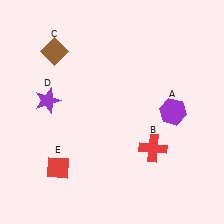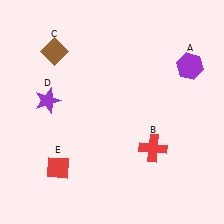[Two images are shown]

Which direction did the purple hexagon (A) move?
The purple hexagon (A) moved up.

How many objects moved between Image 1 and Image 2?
1 object moved between the two images.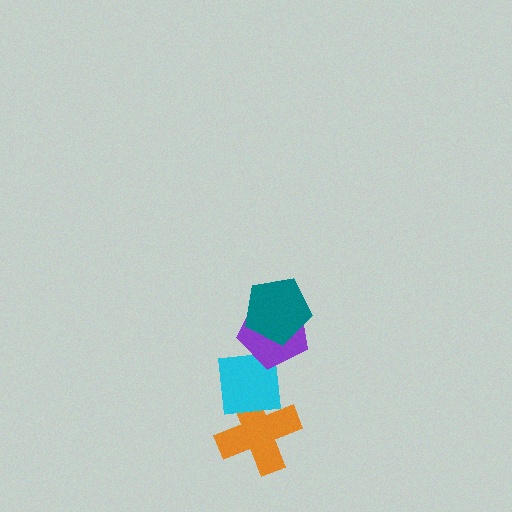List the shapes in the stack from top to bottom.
From top to bottom: the teal pentagon, the purple pentagon, the cyan square, the orange cross.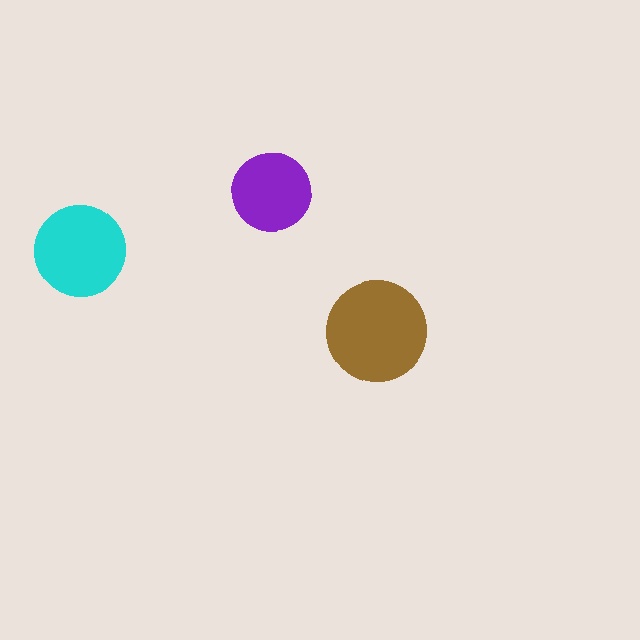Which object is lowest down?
The brown circle is bottommost.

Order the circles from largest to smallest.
the brown one, the cyan one, the purple one.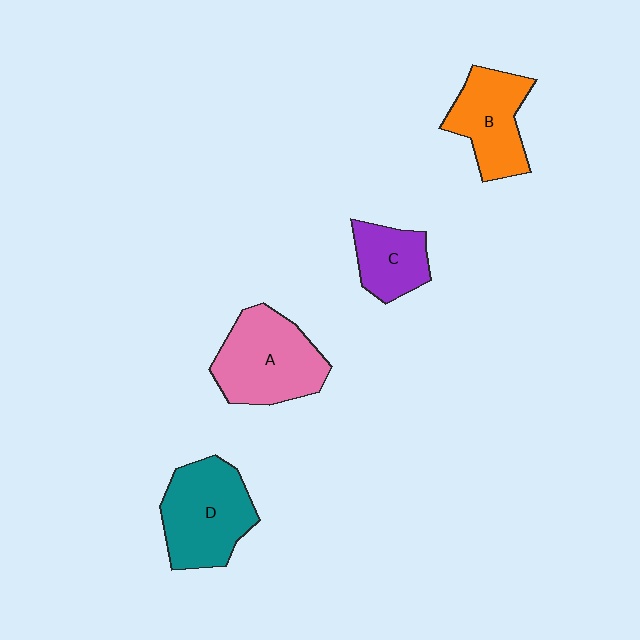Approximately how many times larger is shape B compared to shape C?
Approximately 1.4 times.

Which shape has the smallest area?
Shape C (purple).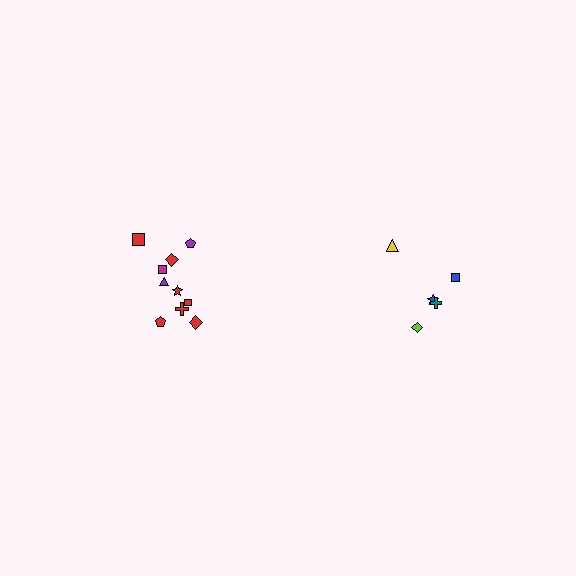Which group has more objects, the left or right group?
The left group.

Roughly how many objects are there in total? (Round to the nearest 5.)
Roughly 15 objects in total.